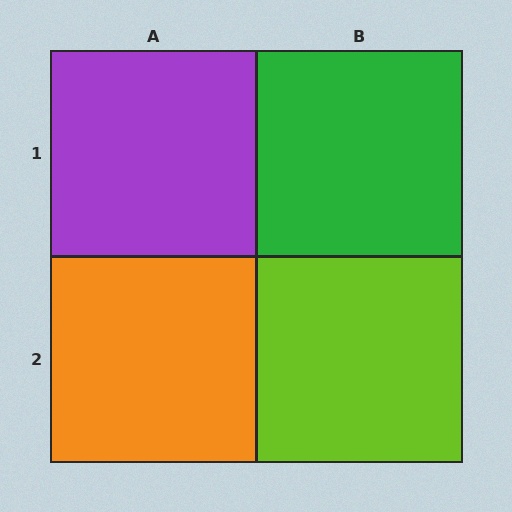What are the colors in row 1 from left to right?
Purple, green.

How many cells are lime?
1 cell is lime.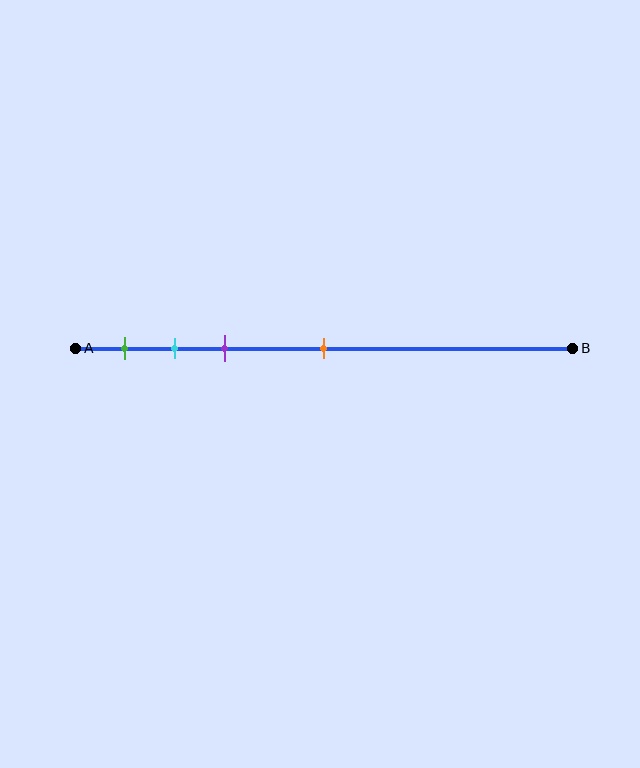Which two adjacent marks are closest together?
The cyan and purple marks are the closest adjacent pair.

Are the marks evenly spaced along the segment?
No, the marks are not evenly spaced.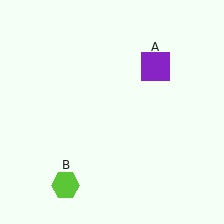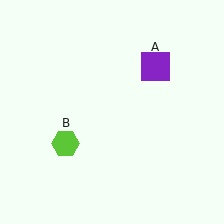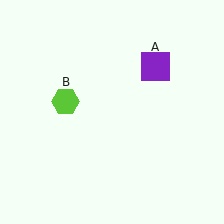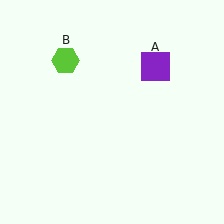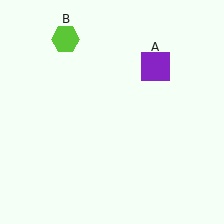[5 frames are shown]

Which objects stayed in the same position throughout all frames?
Purple square (object A) remained stationary.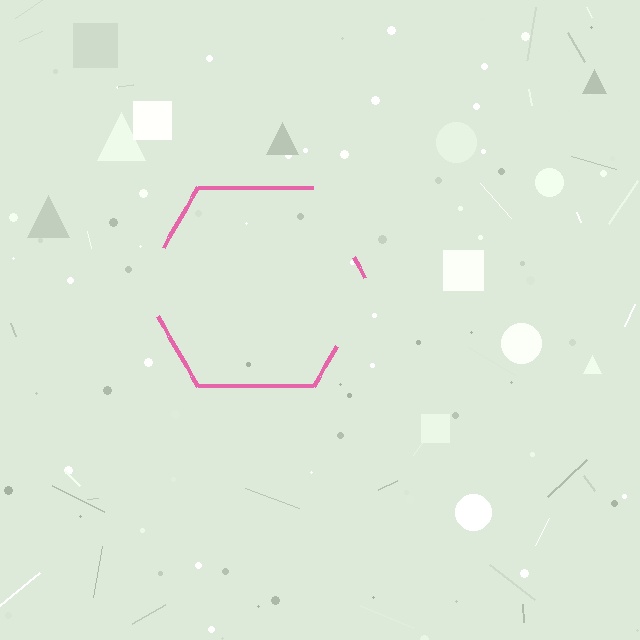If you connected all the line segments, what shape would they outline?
They would outline a hexagon.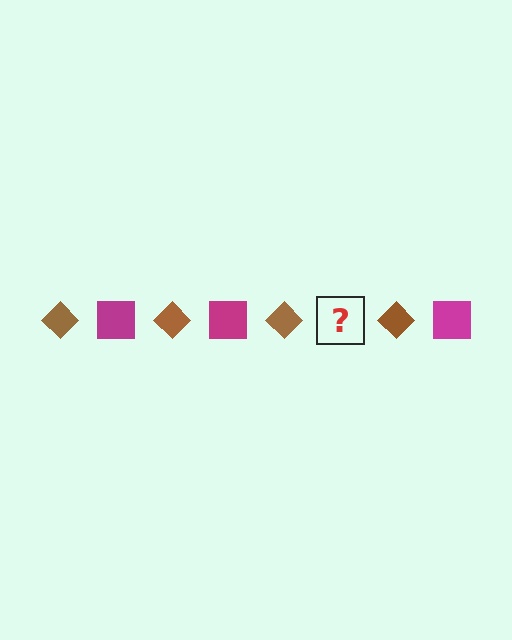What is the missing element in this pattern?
The missing element is a magenta square.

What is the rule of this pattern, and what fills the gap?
The rule is that the pattern alternates between brown diamond and magenta square. The gap should be filled with a magenta square.